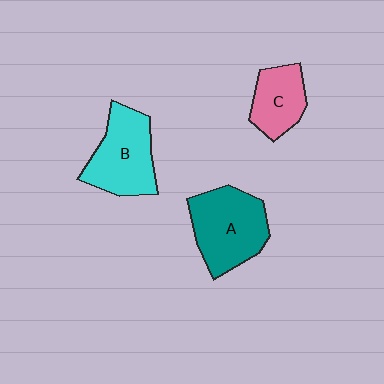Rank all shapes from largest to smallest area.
From largest to smallest: A (teal), B (cyan), C (pink).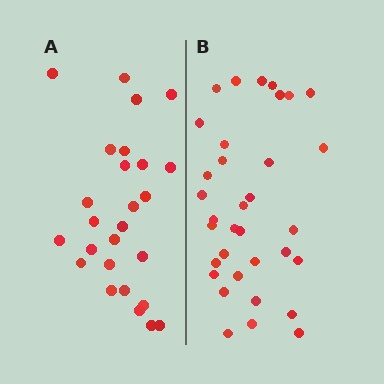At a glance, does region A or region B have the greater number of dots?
Region B (the right region) has more dots.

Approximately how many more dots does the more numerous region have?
Region B has roughly 8 or so more dots than region A.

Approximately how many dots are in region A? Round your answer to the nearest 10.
About 30 dots. (The exact count is 26, which rounds to 30.)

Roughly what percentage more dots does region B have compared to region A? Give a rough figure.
About 30% more.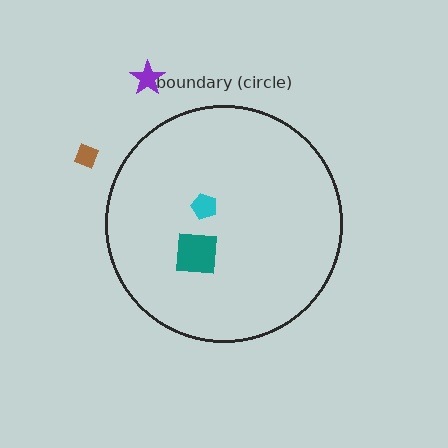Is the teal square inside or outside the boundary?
Inside.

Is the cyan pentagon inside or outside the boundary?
Inside.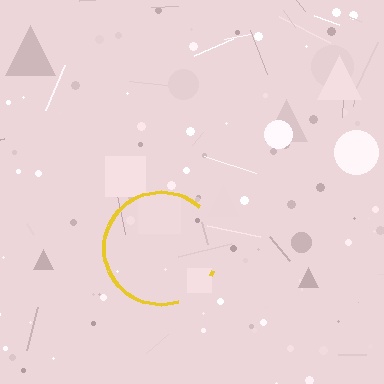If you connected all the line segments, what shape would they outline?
They would outline a circle.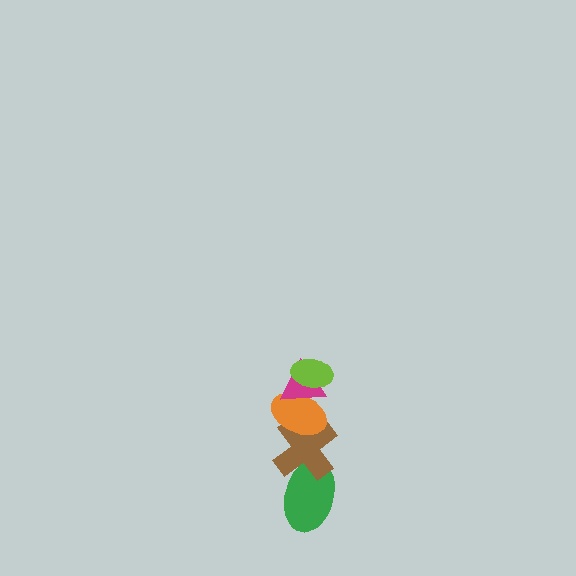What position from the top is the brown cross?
The brown cross is 4th from the top.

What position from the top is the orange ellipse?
The orange ellipse is 3rd from the top.